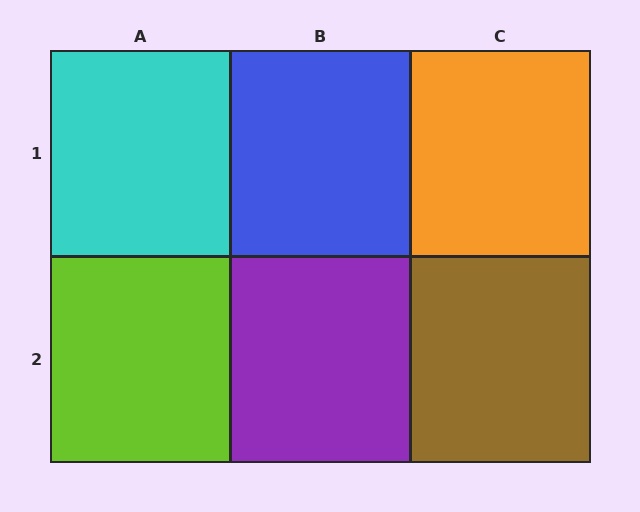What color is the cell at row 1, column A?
Cyan.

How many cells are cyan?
1 cell is cyan.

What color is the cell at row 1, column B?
Blue.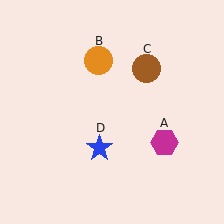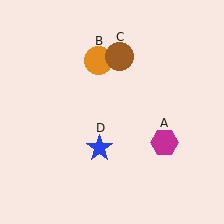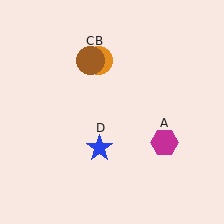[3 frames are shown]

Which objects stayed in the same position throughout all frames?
Magenta hexagon (object A) and orange circle (object B) and blue star (object D) remained stationary.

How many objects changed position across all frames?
1 object changed position: brown circle (object C).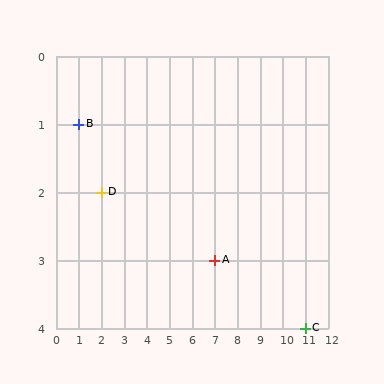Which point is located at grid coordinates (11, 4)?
Point C is at (11, 4).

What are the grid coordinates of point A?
Point A is at grid coordinates (7, 3).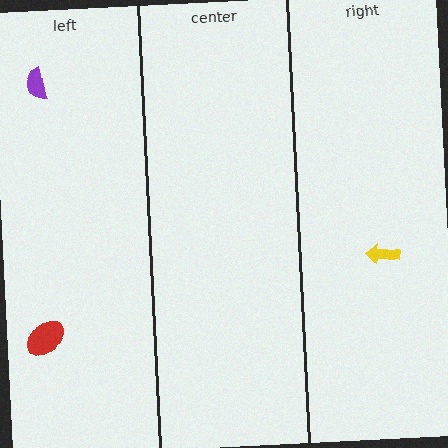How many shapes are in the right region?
1.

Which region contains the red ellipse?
The left region.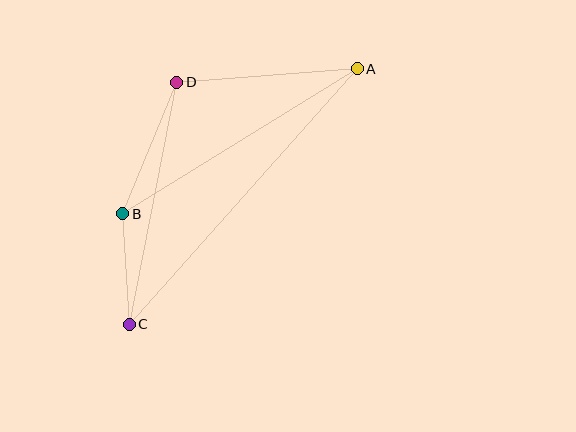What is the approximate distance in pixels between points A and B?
The distance between A and B is approximately 275 pixels.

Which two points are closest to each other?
Points B and C are closest to each other.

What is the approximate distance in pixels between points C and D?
The distance between C and D is approximately 247 pixels.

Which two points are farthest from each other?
Points A and C are farthest from each other.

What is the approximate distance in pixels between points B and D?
The distance between B and D is approximately 142 pixels.